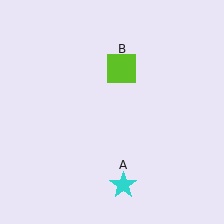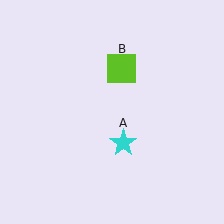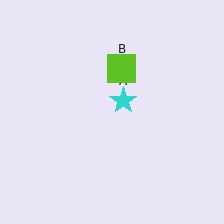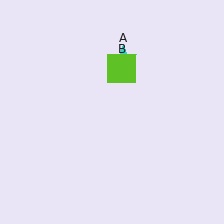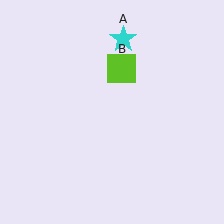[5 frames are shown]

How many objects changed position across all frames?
1 object changed position: cyan star (object A).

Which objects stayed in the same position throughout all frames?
Lime square (object B) remained stationary.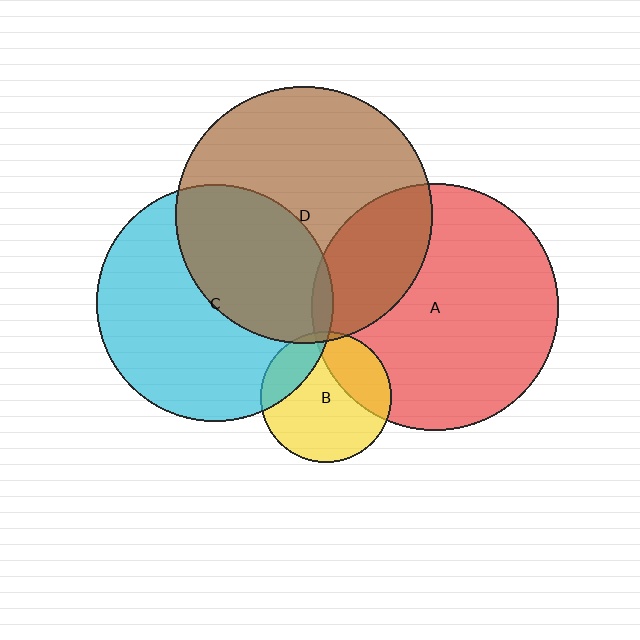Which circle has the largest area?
Circle D (brown).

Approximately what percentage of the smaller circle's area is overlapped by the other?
Approximately 20%.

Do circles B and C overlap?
Yes.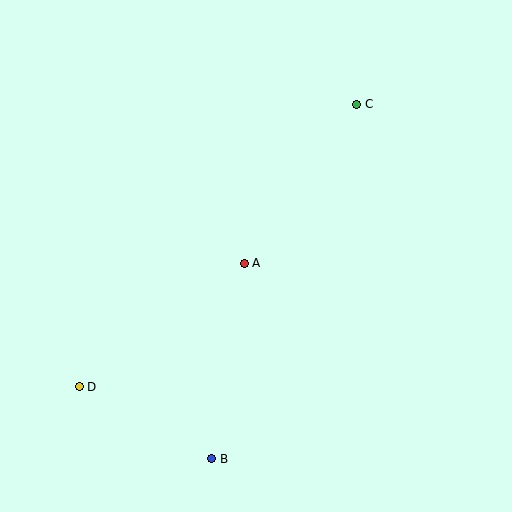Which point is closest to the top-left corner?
Point A is closest to the top-left corner.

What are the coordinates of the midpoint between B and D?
The midpoint between B and D is at (146, 423).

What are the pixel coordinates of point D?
Point D is at (79, 387).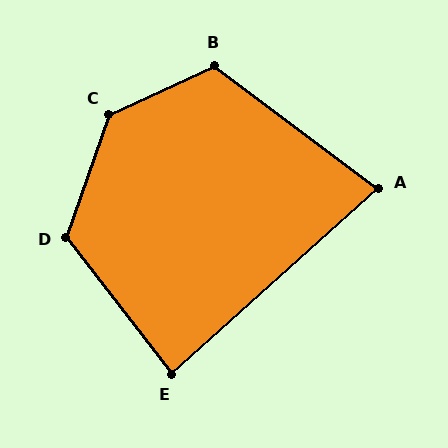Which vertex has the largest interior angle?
C, at approximately 134 degrees.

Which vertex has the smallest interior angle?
A, at approximately 79 degrees.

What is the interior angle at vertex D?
Approximately 123 degrees (obtuse).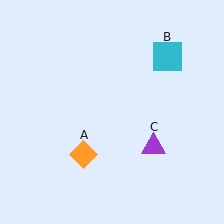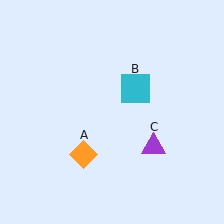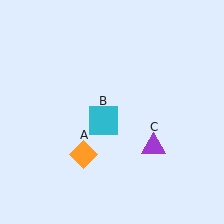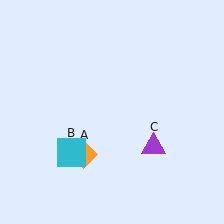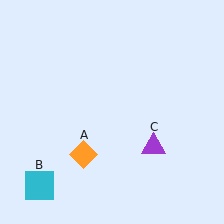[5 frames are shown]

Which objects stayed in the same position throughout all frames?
Orange diamond (object A) and purple triangle (object C) remained stationary.